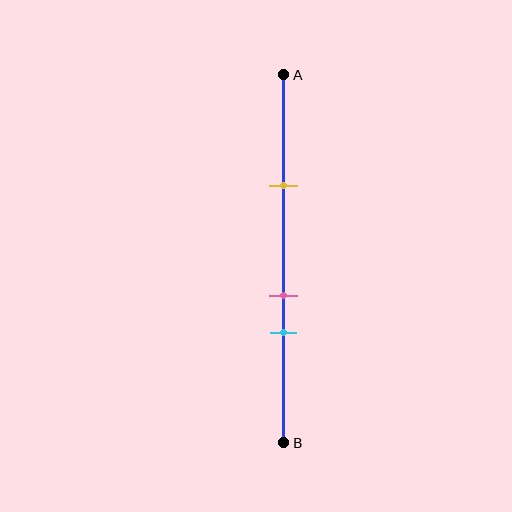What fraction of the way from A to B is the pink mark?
The pink mark is approximately 60% (0.6) of the way from A to B.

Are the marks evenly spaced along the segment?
No, the marks are not evenly spaced.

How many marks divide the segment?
There are 3 marks dividing the segment.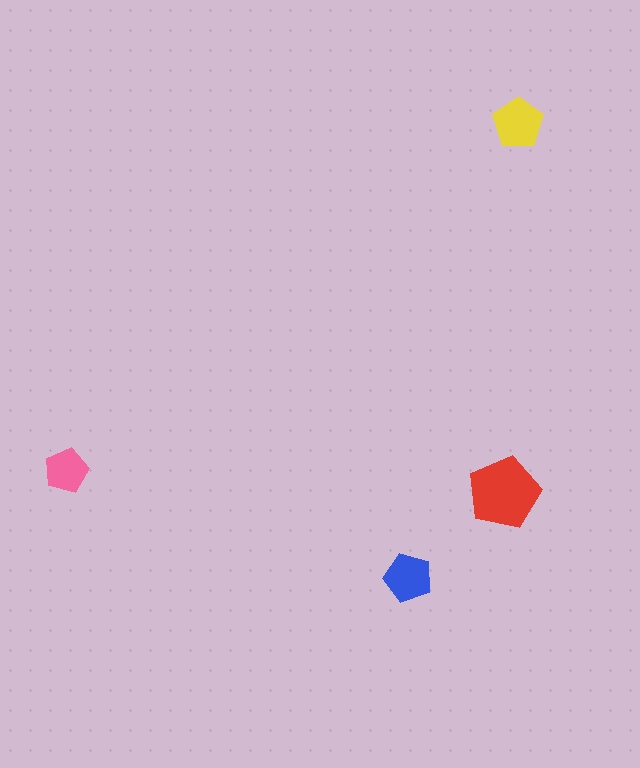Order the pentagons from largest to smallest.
the red one, the yellow one, the blue one, the pink one.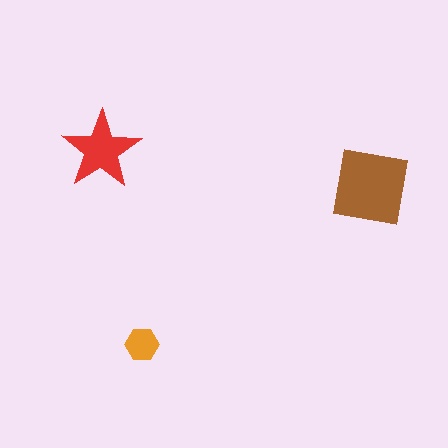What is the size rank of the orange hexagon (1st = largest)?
3rd.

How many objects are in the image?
There are 3 objects in the image.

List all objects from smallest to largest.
The orange hexagon, the red star, the brown square.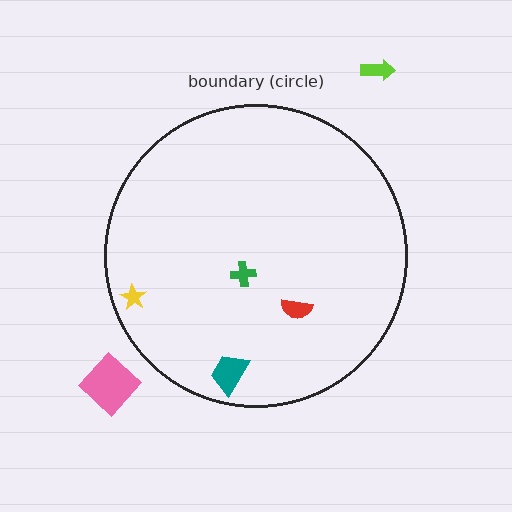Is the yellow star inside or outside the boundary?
Inside.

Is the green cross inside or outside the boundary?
Inside.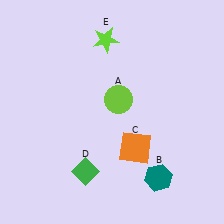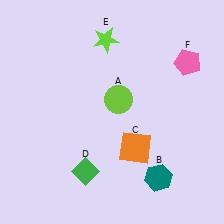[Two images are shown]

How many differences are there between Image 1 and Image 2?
There is 1 difference between the two images.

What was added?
A pink pentagon (F) was added in Image 2.